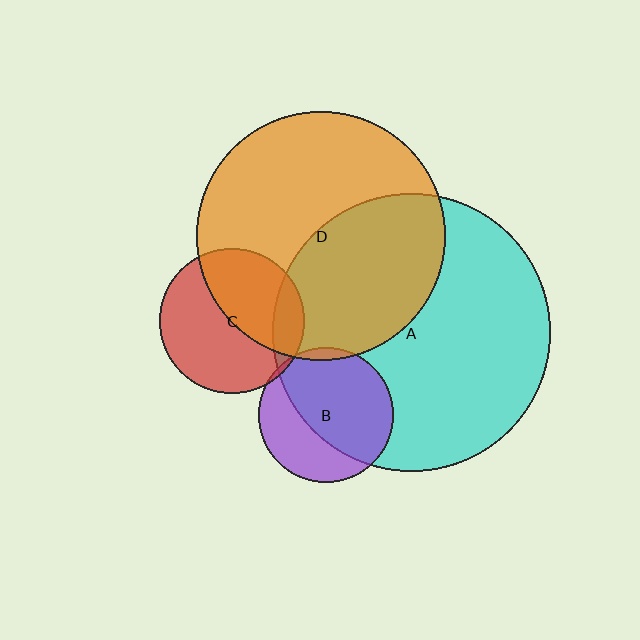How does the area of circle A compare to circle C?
Approximately 3.7 times.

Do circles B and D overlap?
Yes.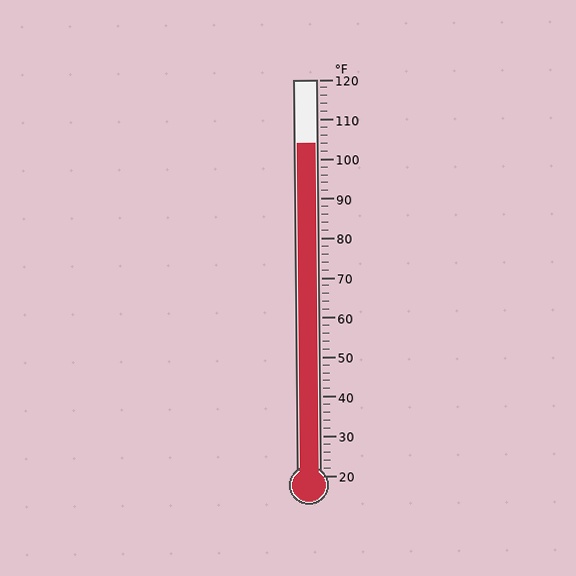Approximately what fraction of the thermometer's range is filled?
The thermometer is filled to approximately 85% of its range.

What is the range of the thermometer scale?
The thermometer scale ranges from 20°F to 120°F.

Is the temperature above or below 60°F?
The temperature is above 60°F.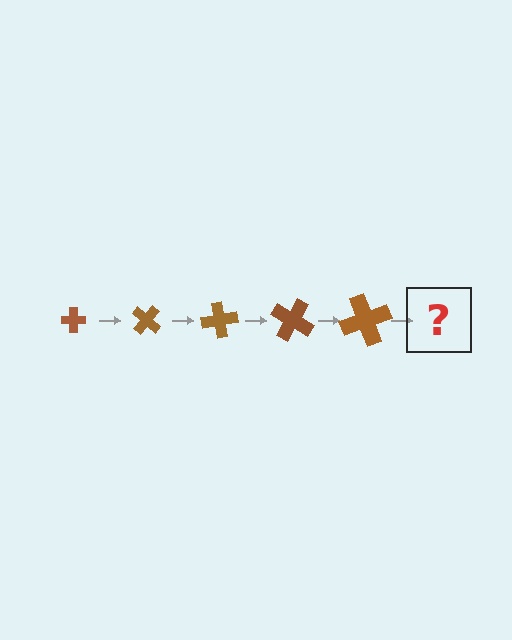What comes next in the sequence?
The next element should be a cross, larger than the previous one and rotated 200 degrees from the start.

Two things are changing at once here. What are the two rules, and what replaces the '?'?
The two rules are that the cross grows larger each step and it rotates 40 degrees each step. The '?' should be a cross, larger than the previous one and rotated 200 degrees from the start.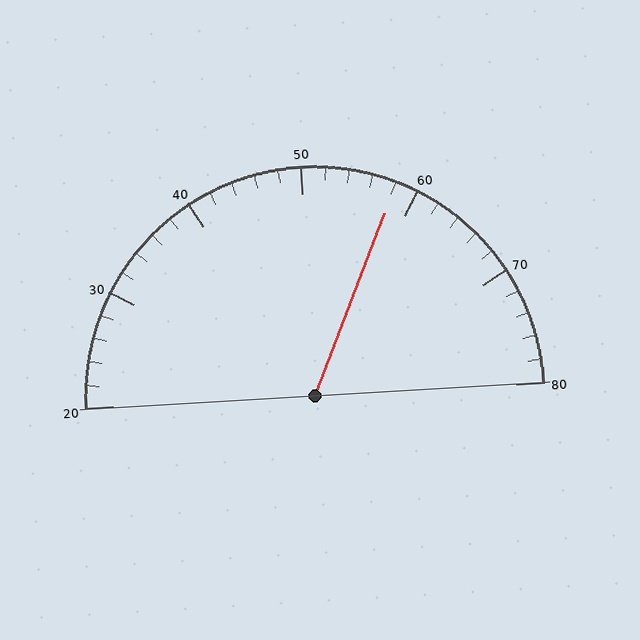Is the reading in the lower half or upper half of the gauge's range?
The reading is in the upper half of the range (20 to 80).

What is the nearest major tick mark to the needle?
The nearest major tick mark is 60.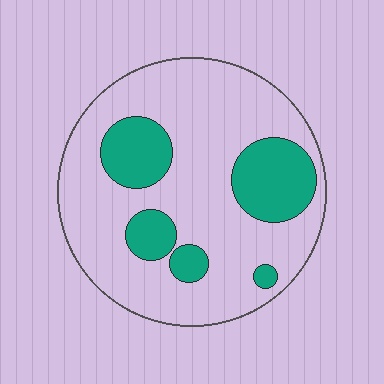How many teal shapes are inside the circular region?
5.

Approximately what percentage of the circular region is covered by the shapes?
Approximately 25%.